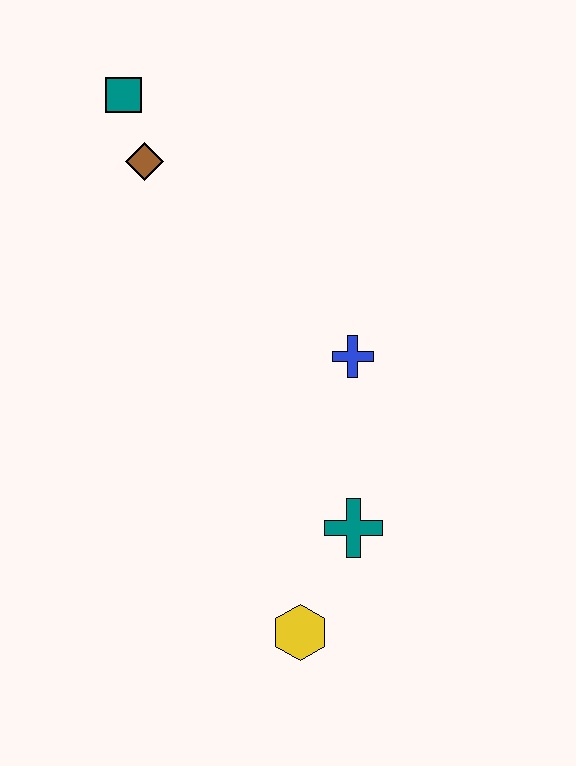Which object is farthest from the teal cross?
The teal square is farthest from the teal cross.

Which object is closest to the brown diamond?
The teal square is closest to the brown diamond.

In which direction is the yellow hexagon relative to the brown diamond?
The yellow hexagon is below the brown diamond.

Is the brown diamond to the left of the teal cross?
Yes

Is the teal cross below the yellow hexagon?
No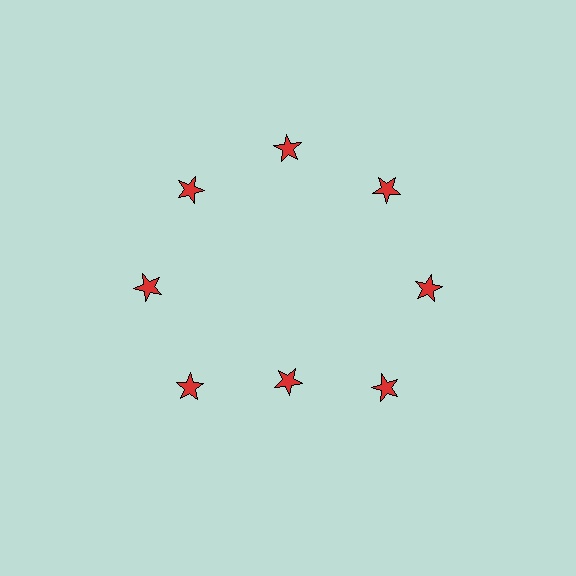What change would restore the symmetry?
The symmetry would be restored by moving it outward, back onto the ring so that all 8 stars sit at equal angles and equal distance from the center.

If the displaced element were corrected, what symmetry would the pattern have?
It would have 8-fold rotational symmetry — the pattern would map onto itself every 45 degrees.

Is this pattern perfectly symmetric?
No. The 8 red stars are arranged in a ring, but one element near the 6 o'clock position is pulled inward toward the center, breaking the 8-fold rotational symmetry.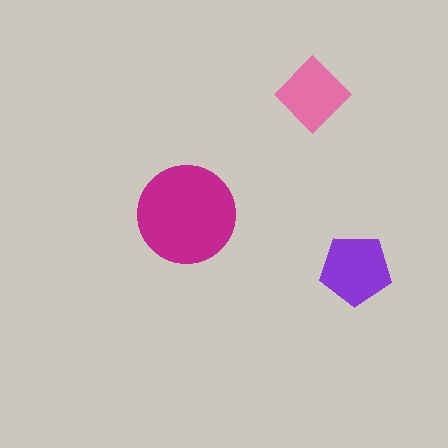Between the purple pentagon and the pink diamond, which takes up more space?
The purple pentagon.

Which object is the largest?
The magenta circle.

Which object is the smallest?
The pink diamond.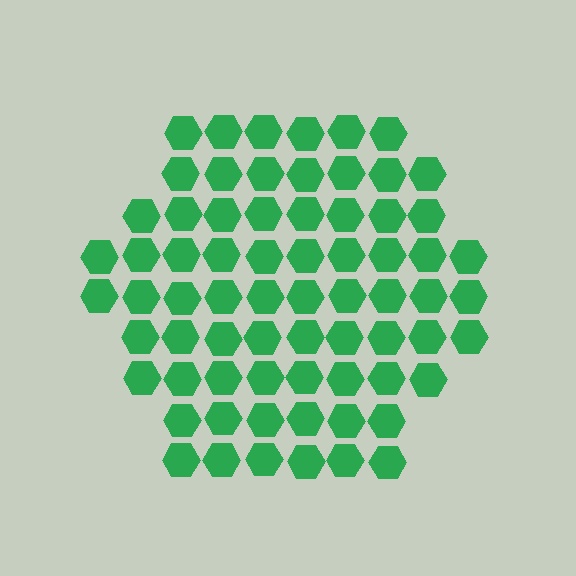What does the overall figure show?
The overall figure shows a hexagon.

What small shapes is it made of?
It is made of small hexagons.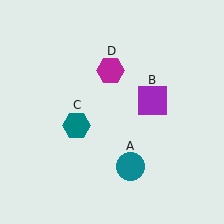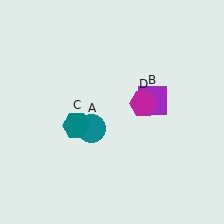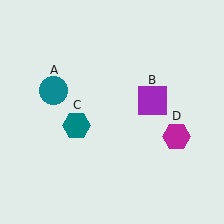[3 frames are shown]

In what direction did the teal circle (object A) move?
The teal circle (object A) moved up and to the left.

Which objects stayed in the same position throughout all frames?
Purple square (object B) and teal hexagon (object C) remained stationary.